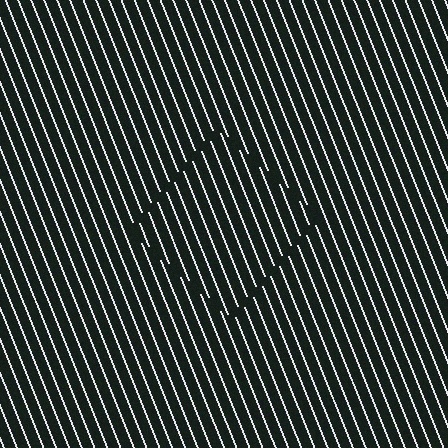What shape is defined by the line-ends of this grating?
An illusory square. The interior of the shape contains the same grating, shifted by half a period — the contour is defined by the phase discontinuity where line-ends from the inner and outer gratings abut.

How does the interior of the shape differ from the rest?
The interior of the shape contains the same grating, shifted by half a period — the contour is defined by the phase discontinuity where line-ends from the inner and outer gratings abut.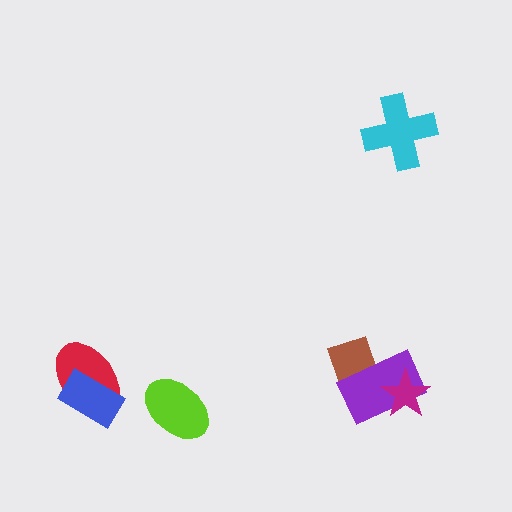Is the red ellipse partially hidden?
Yes, it is partially covered by another shape.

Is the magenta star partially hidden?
No, no other shape covers it.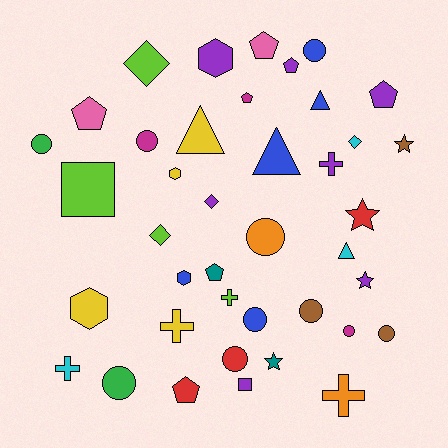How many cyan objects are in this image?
There are 3 cyan objects.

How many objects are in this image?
There are 40 objects.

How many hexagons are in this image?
There are 4 hexagons.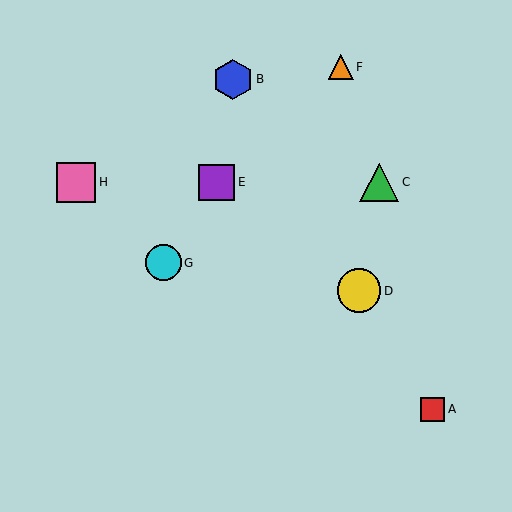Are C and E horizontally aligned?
Yes, both are at y≈182.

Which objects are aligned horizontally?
Objects C, E, H are aligned horizontally.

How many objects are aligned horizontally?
3 objects (C, E, H) are aligned horizontally.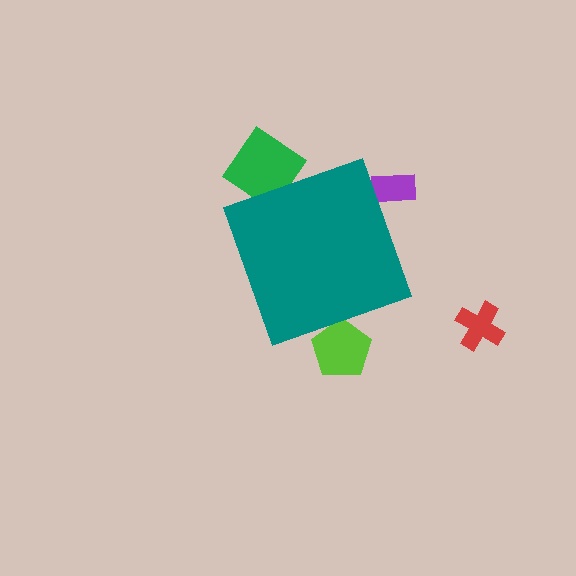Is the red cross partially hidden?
No, the red cross is fully visible.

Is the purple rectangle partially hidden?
Yes, the purple rectangle is partially hidden behind the teal diamond.